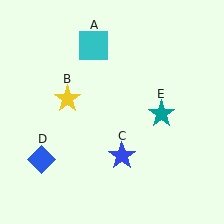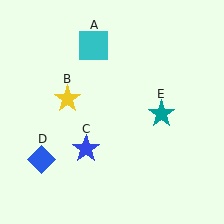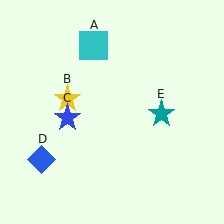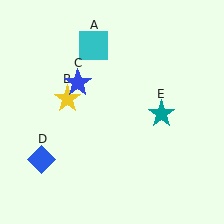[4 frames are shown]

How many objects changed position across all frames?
1 object changed position: blue star (object C).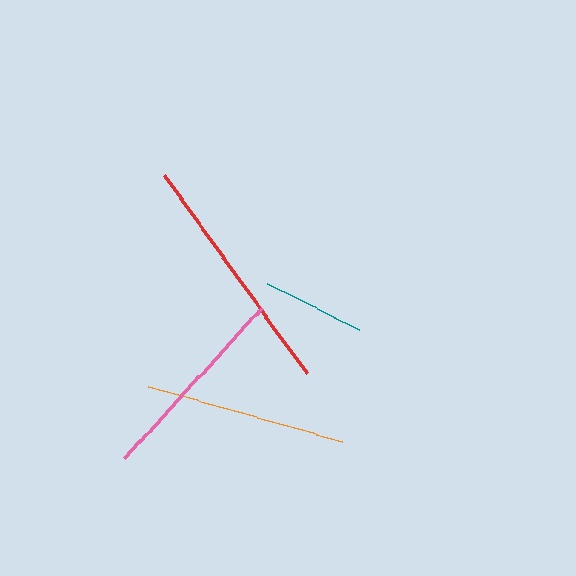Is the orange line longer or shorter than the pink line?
The pink line is longer than the orange line.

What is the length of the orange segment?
The orange segment is approximately 201 pixels long.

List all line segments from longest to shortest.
From longest to shortest: red, pink, orange, teal.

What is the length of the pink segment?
The pink segment is approximately 205 pixels long.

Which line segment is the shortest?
The teal line is the shortest at approximately 104 pixels.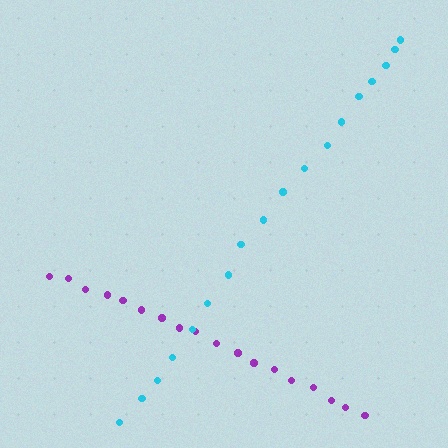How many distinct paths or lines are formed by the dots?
There are 2 distinct paths.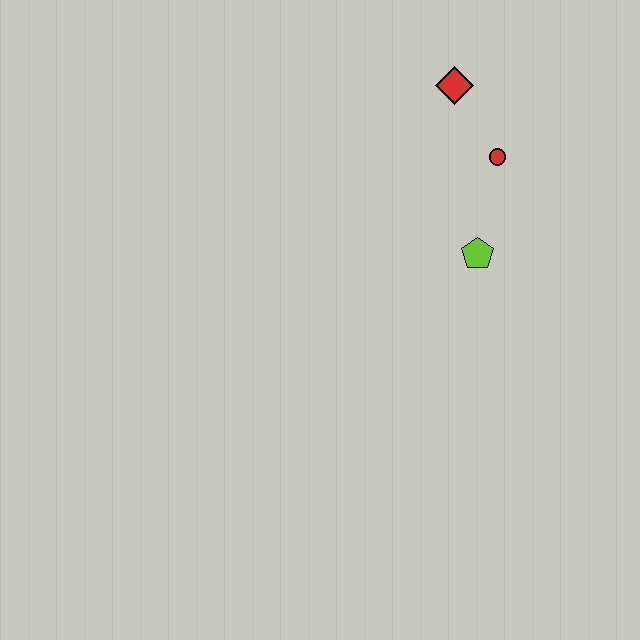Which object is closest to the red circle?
The red diamond is closest to the red circle.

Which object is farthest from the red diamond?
The lime pentagon is farthest from the red diamond.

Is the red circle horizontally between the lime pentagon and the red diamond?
No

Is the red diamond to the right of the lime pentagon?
No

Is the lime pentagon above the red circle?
No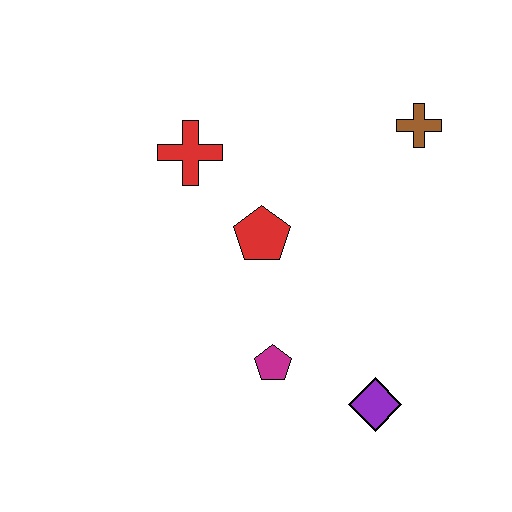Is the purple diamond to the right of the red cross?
Yes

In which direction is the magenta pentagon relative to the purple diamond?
The magenta pentagon is to the left of the purple diamond.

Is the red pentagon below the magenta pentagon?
No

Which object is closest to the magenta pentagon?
The purple diamond is closest to the magenta pentagon.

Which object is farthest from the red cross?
The purple diamond is farthest from the red cross.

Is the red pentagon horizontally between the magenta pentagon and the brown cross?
No